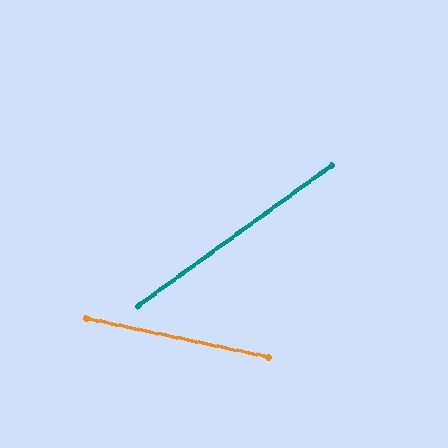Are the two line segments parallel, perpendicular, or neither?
Neither parallel nor perpendicular — they differ by about 48°.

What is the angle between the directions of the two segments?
Approximately 48 degrees.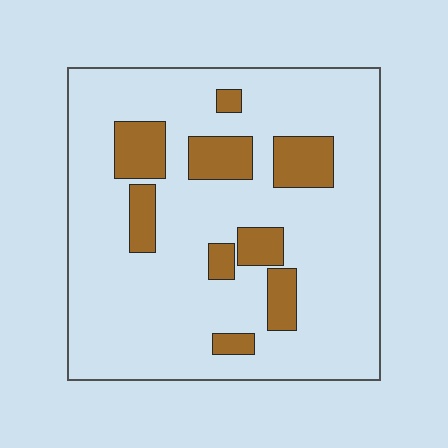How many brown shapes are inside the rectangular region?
9.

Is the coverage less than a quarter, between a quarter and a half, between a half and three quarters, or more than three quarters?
Less than a quarter.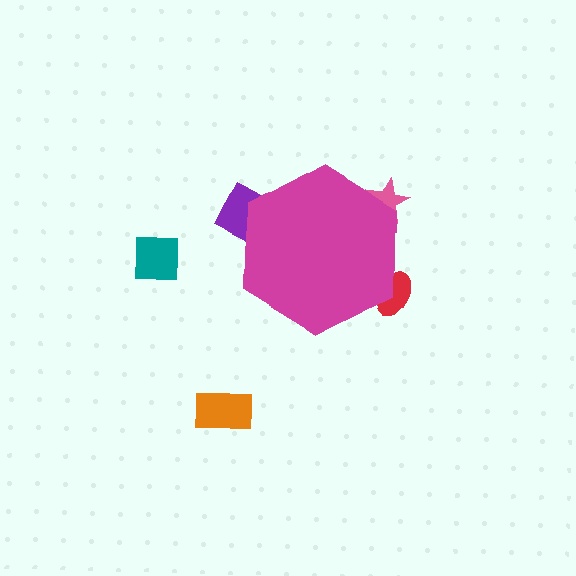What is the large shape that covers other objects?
A magenta hexagon.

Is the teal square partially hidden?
No, the teal square is fully visible.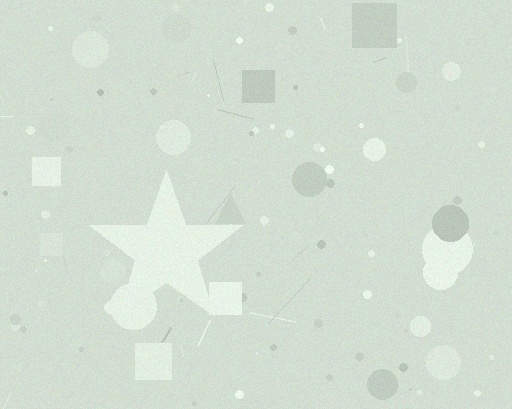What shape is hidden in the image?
A star is hidden in the image.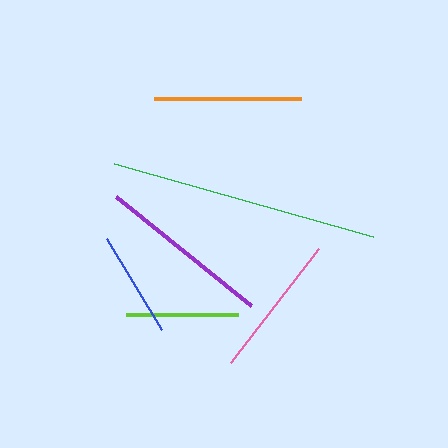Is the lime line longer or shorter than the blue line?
The lime line is longer than the blue line.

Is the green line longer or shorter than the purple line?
The green line is longer than the purple line.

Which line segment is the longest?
The green line is the longest at approximately 269 pixels.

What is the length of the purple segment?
The purple segment is approximately 173 pixels long.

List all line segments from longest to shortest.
From longest to shortest: green, purple, orange, pink, lime, blue.